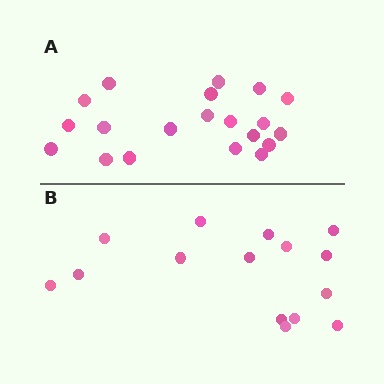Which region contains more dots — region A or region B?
Region A (the top region) has more dots.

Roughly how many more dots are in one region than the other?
Region A has about 5 more dots than region B.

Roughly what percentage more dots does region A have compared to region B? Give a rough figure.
About 35% more.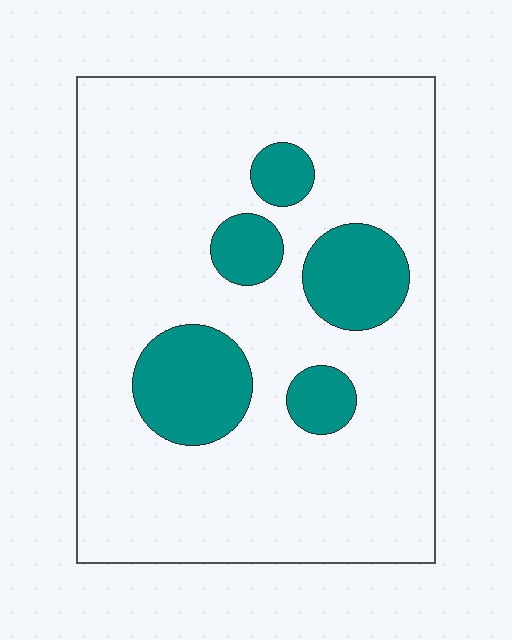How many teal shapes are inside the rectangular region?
5.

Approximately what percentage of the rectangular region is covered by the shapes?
Approximately 20%.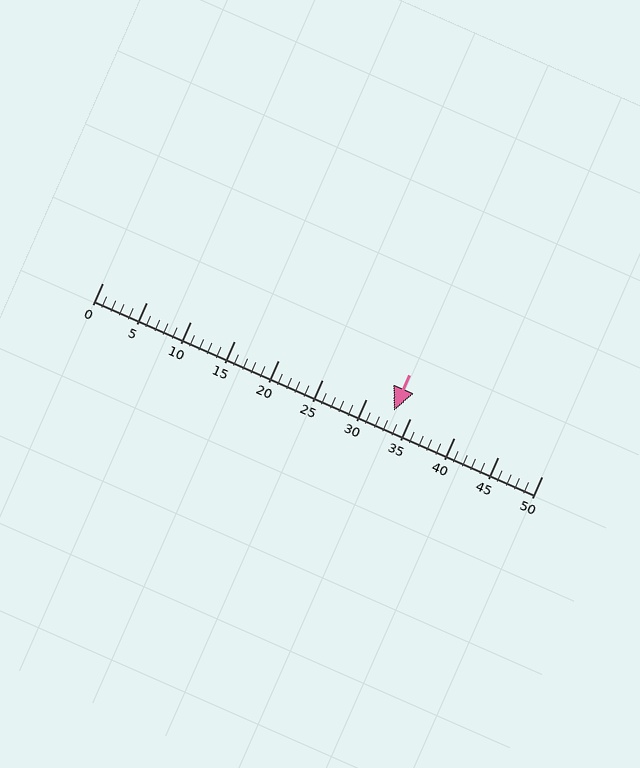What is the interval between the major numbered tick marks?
The major tick marks are spaced 5 units apart.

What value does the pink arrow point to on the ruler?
The pink arrow points to approximately 33.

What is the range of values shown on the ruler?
The ruler shows values from 0 to 50.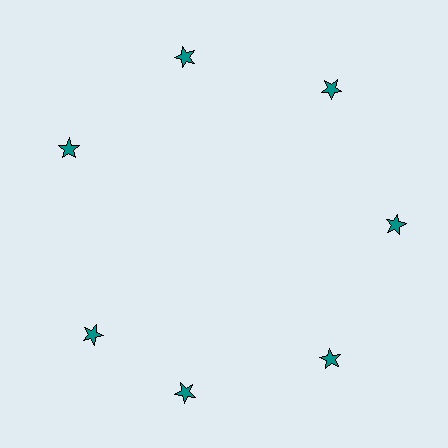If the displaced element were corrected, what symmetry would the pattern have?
It would have 7-fold rotational symmetry — the pattern would map onto itself every 51 degrees.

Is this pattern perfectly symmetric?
No. The 7 teal stars are arranged in a ring, but one element near the 8 o'clock position is rotated out of alignment along the ring, breaking the 7-fold rotational symmetry.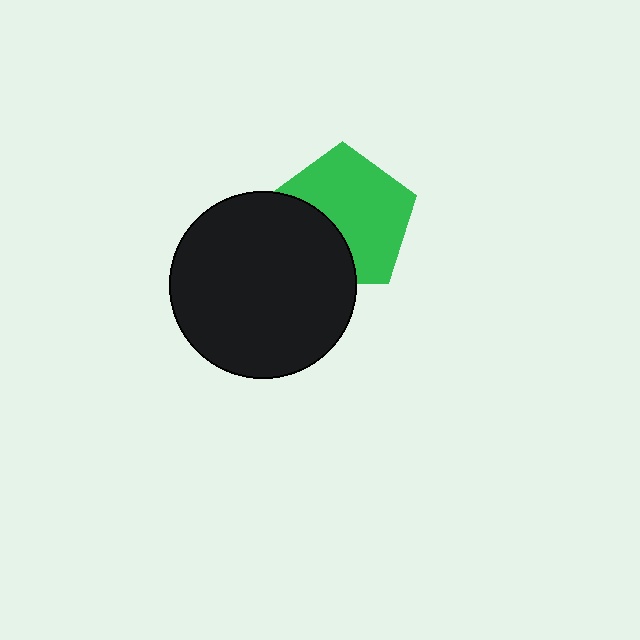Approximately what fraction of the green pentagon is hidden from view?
Roughly 35% of the green pentagon is hidden behind the black circle.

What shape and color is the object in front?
The object in front is a black circle.